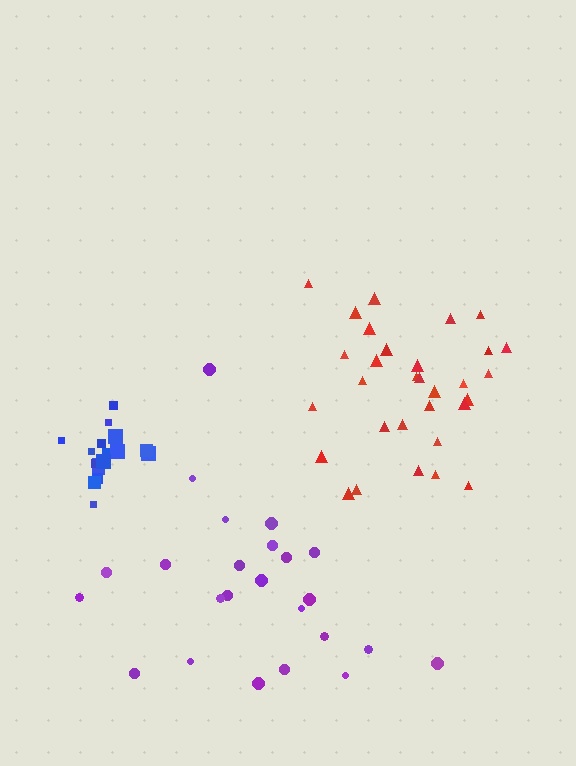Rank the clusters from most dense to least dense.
blue, red, purple.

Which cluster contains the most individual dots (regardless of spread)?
Red (31).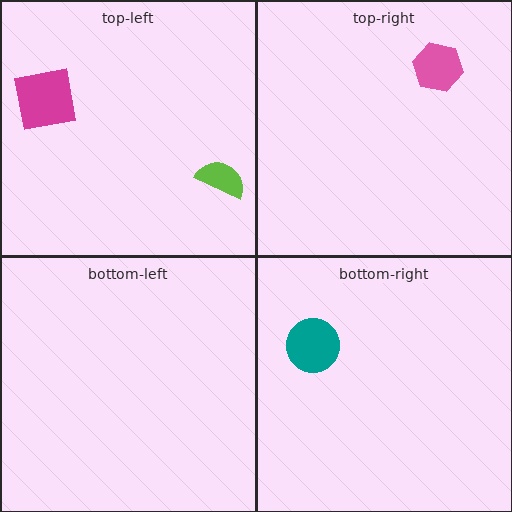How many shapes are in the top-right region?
1.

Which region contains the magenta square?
The top-left region.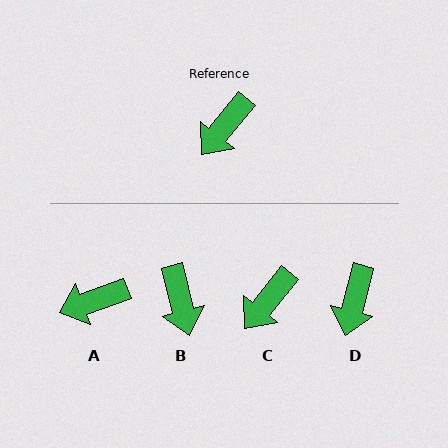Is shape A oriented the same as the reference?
No, it is off by about 31 degrees.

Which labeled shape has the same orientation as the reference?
C.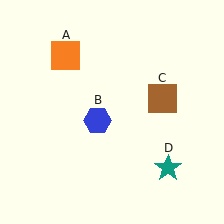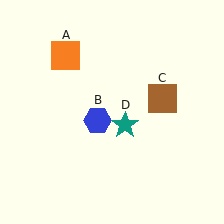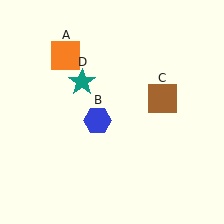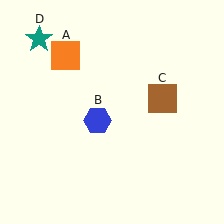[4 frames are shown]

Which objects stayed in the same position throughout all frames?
Orange square (object A) and blue hexagon (object B) and brown square (object C) remained stationary.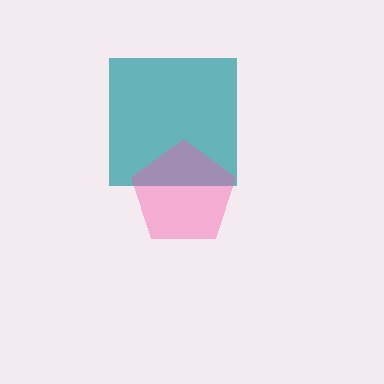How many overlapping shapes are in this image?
There are 2 overlapping shapes in the image.